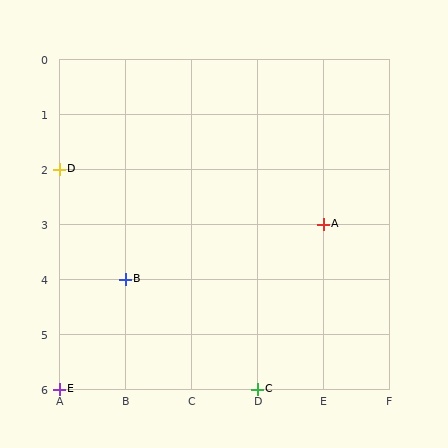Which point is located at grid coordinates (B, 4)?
Point B is at (B, 4).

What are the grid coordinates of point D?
Point D is at grid coordinates (A, 2).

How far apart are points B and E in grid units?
Points B and E are 1 column and 2 rows apart (about 2.2 grid units diagonally).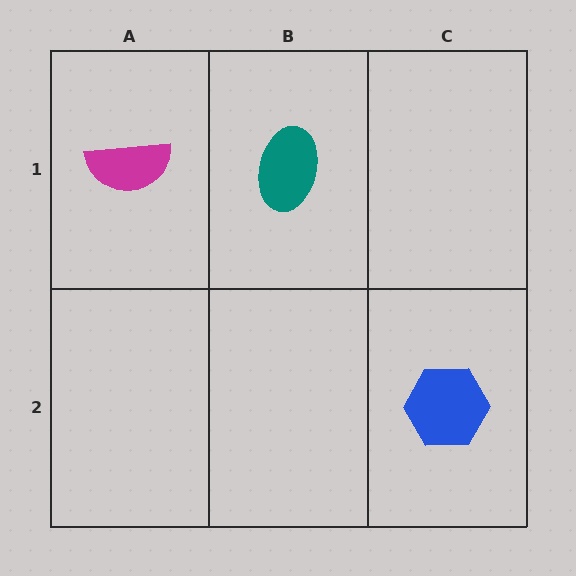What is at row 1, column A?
A magenta semicircle.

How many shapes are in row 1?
2 shapes.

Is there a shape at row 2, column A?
No, that cell is empty.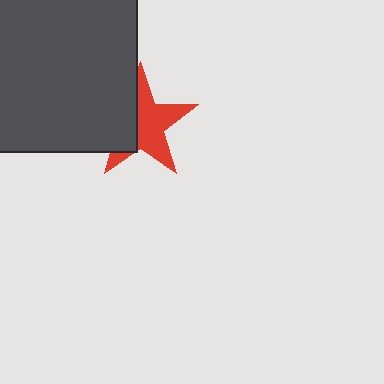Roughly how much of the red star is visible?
About half of it is visible (roughly 60%).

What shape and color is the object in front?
The object in front is a dark gray square.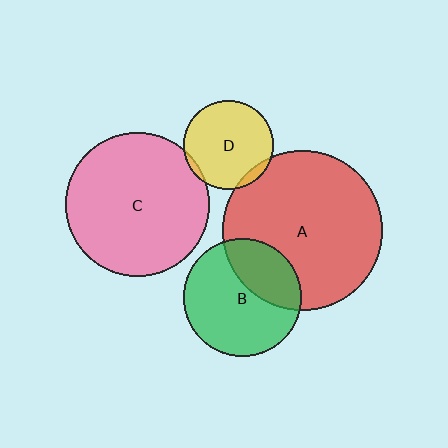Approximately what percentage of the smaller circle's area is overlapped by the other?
Approximately 30%.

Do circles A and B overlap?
Yes.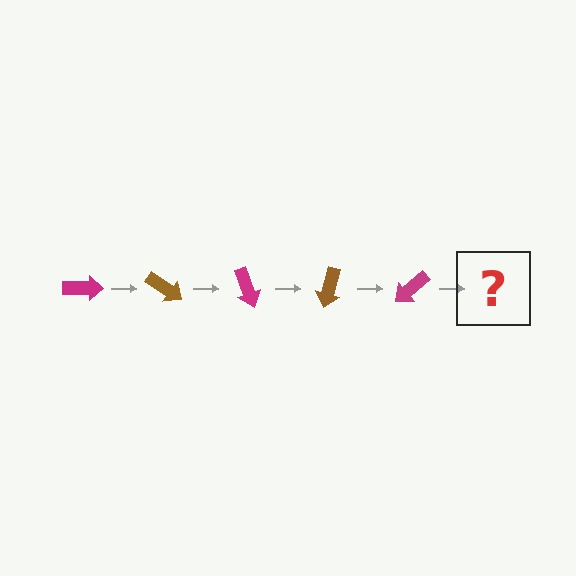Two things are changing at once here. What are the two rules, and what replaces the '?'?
The two rules are that it rotates 35 degrees each step and the color cycles through magenta and brown. The '?' should be a brown arrow, rotated 175 degrees from the start.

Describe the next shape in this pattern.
It should be a brown arrow, rotated 175 degrees from the start.